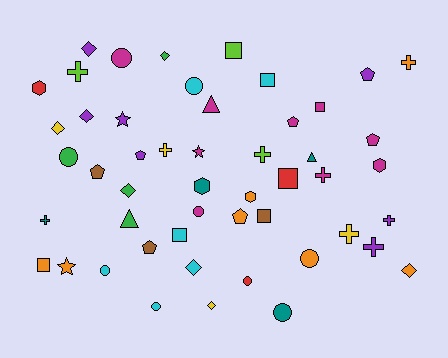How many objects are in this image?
There are 50 objects.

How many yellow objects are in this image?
There are 4 yellow objects.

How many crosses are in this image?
There are 9 crosses.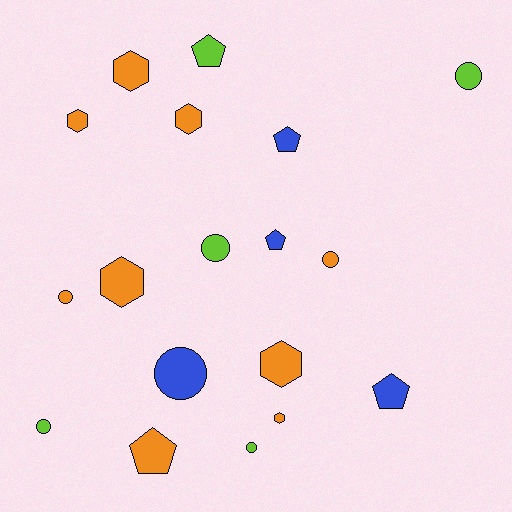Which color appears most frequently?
Orange, with 9 objects.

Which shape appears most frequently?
Circle, with 7 objects.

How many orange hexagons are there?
There are 6 orange hexagons.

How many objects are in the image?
There are 18 objects.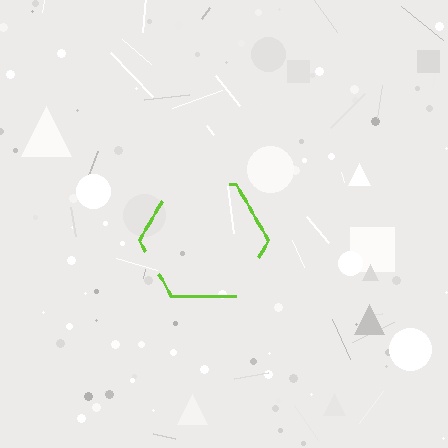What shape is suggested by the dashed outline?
The dashed outline suggests a hexagon.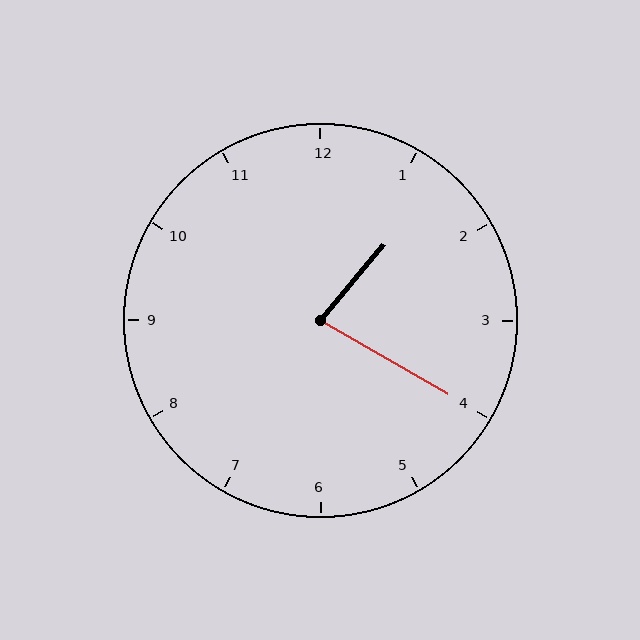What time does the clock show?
1:20.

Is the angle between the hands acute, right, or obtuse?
It is acute.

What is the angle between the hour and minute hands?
Approximately 80 degrees.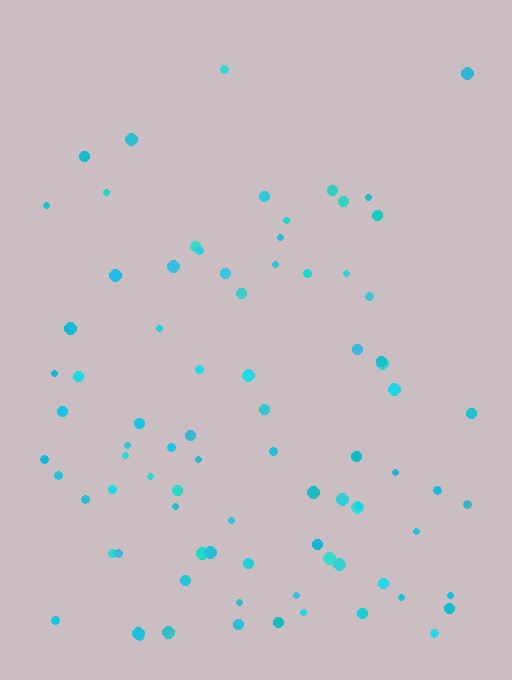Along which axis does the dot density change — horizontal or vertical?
Vertical.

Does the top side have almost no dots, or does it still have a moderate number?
Still a moderate number, just noticeably fewer than the bottom.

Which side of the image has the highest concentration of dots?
The bottom.